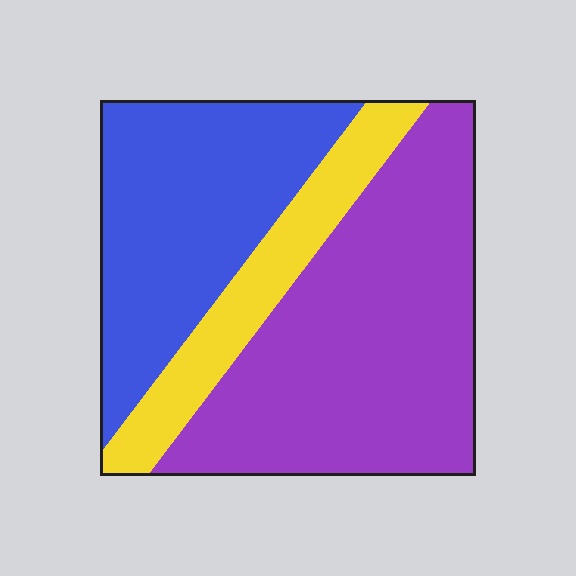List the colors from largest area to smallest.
From largest to smallest: purple, blue, yellow.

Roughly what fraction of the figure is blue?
Blue takes up about one third (1/3) of the figure.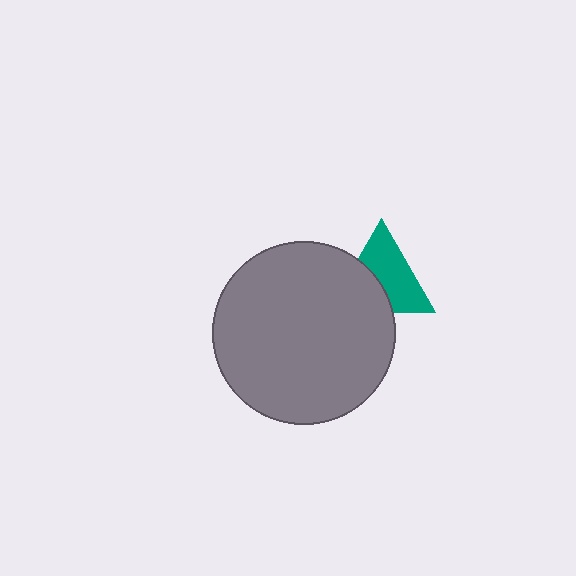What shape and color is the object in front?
The object in front is a gray circle.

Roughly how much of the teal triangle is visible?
About half of it is visible (roughly 60%).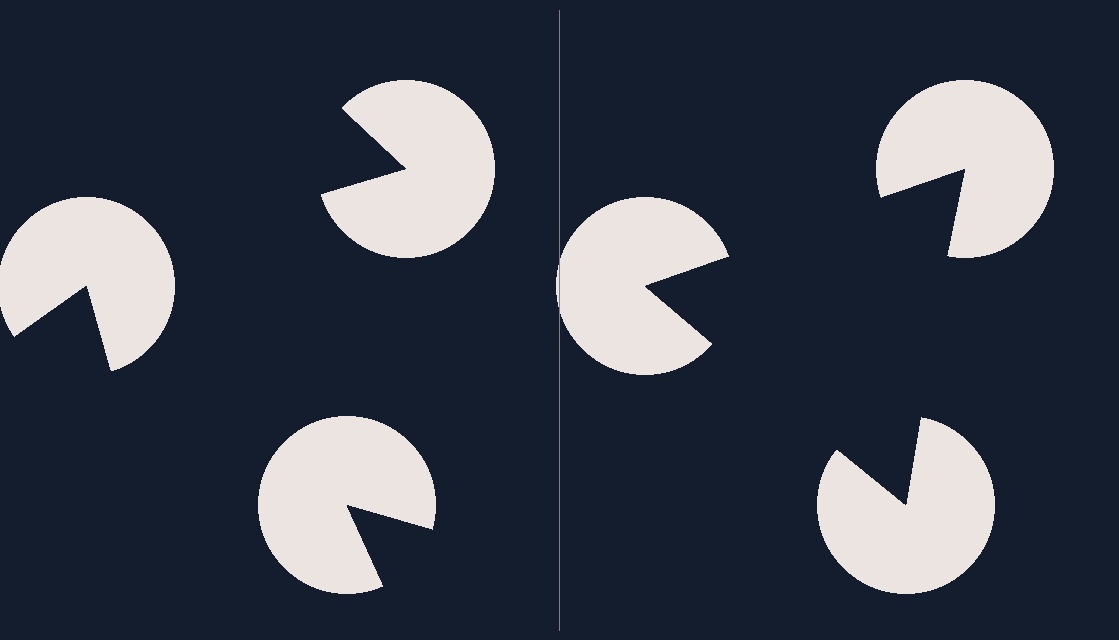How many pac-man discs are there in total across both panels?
6 — 3 on each side.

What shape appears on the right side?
An illusory triangle.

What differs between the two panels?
The pac-man discs are positioned identically on both sides; only the wedge orientations differ. On the right they align to a triangle; on the left they are misaligned.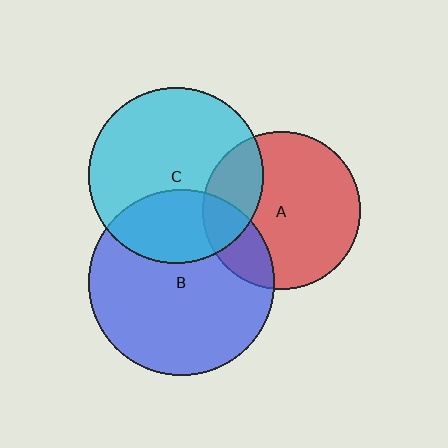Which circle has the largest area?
Circle B (blue).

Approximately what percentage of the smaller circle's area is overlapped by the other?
Approximately 25%.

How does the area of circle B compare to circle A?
Approximately 1.4 times.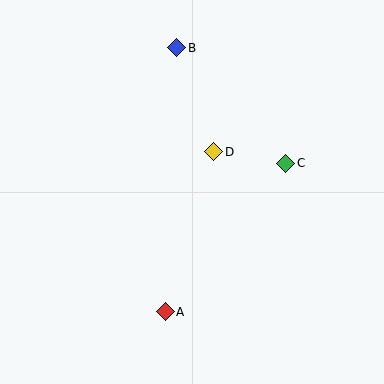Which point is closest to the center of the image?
Point D at (214, 152) is closest to the center.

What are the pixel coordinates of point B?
Point B is at (177, 48).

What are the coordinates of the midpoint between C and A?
The midpoint between C and A is at (225, 238).